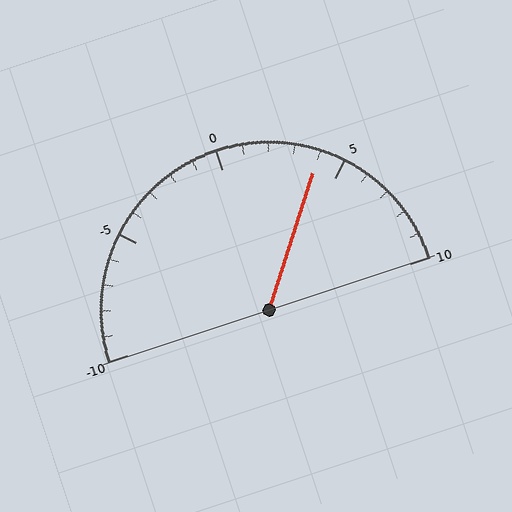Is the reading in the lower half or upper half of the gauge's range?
The reading is in the upper half of the range (-10 to 10).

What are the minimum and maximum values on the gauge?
The gauge ranges from -10 to 10.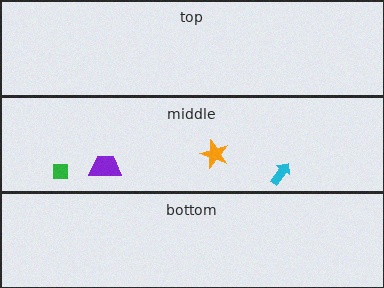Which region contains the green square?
The middle region.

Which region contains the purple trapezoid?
The middle region.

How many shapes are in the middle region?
4.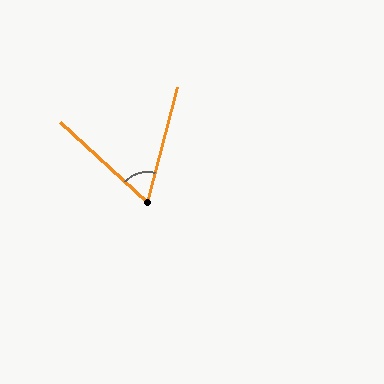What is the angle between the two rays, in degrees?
Approximately 62 degrees.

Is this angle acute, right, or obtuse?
It is acute.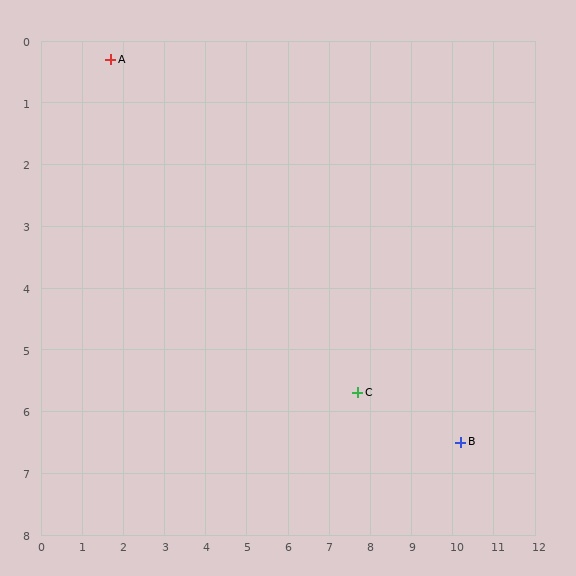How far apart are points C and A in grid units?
Points C and A are about 8.1 grid units apart.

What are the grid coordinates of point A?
Point A is at approximately (1.7, 0.3).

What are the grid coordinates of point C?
Point C is at approximately (7.7, 5.7).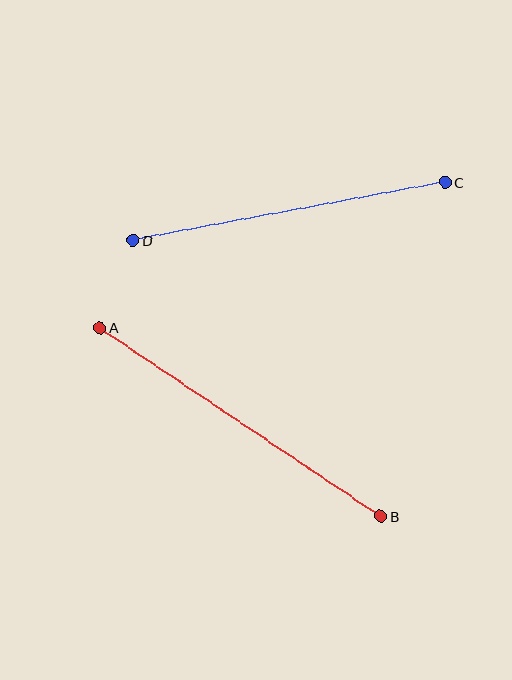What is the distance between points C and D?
The distance is approximately 317 pixels.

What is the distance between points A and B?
The distance is approximately 338 pixels.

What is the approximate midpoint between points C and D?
The midpoint is at approximately (289, 211) pixels.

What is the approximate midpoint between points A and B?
The midpoint is at approximately (240, 422) pixels.